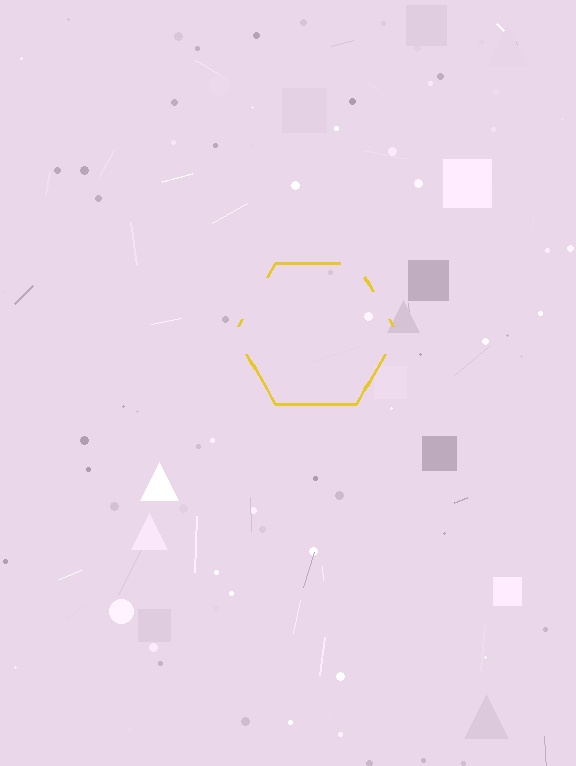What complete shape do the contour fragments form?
The contour fragments form a hexagon.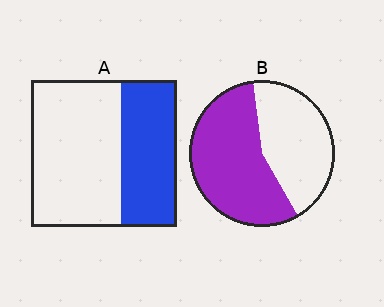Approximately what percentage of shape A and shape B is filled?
A is approximately 40% and B is approximately 55%.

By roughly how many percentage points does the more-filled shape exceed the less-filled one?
By roughly 20 percentage points (B over A).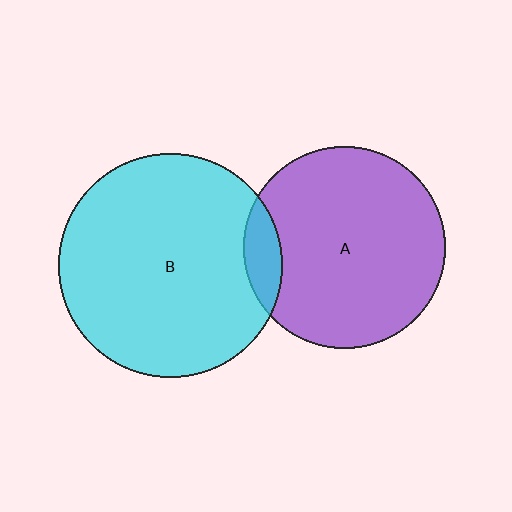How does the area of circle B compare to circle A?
Approximately 1.2 times.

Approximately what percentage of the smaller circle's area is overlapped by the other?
Approximately 10%.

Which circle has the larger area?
Circle B (cyan).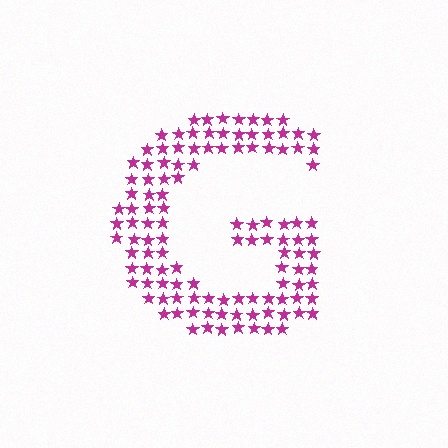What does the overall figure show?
The overall figure shows the letter G.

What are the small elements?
The small elements are stars.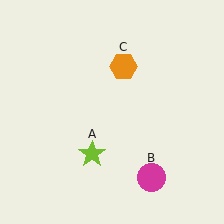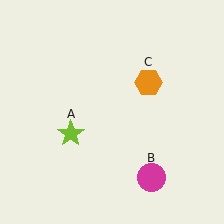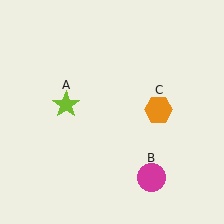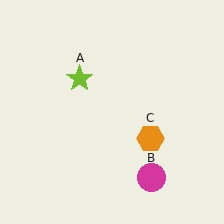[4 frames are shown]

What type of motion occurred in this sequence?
The lime star (object A), orange hexagon (object C) rotated clockwise around the center of the scene.